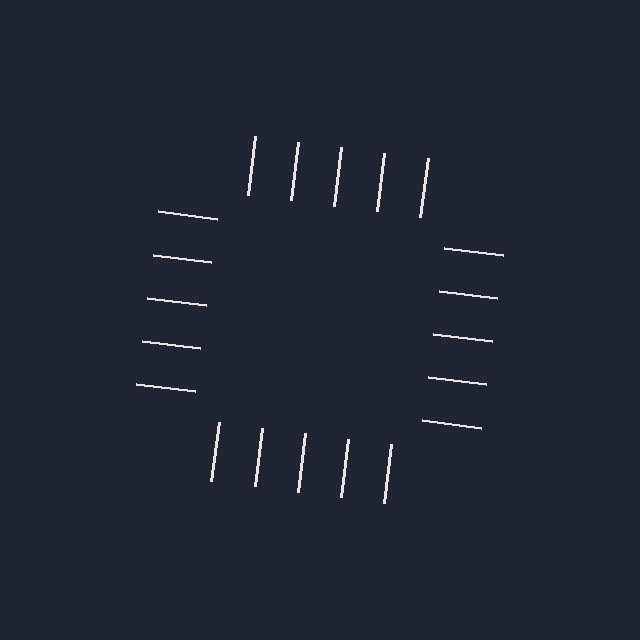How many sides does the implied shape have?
4 sides — the line-ends trace a square.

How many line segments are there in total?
20 — 5 along each of the 4 edges.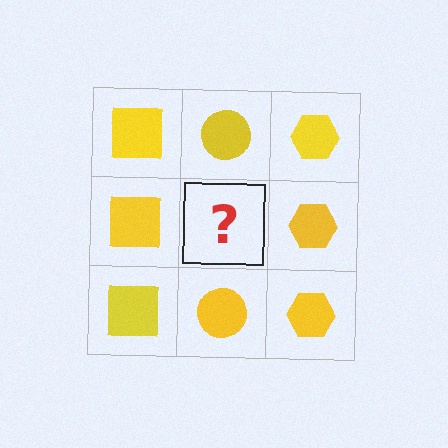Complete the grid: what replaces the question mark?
The question mark should be replaced with a yellow circle.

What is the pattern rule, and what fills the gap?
The rule is that each column has a consistent shape. The gap should be filled with a yellow circle.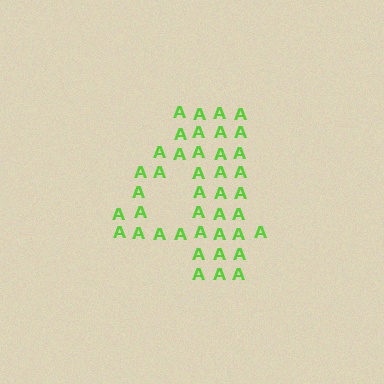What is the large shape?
The large shape is the digit 4.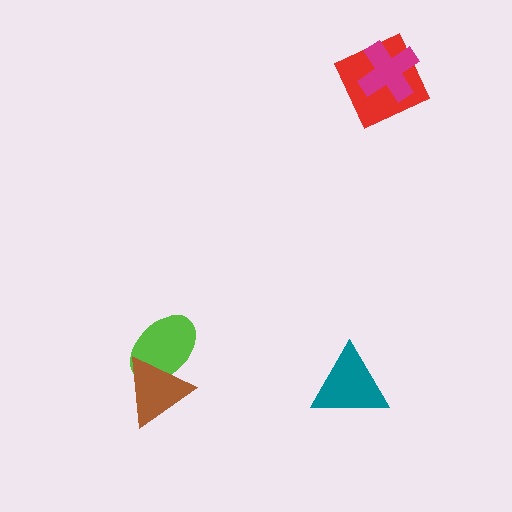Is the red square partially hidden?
Yes, it is partially covered by another shape.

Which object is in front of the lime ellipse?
The brown triangle is in front of the lime ellipse.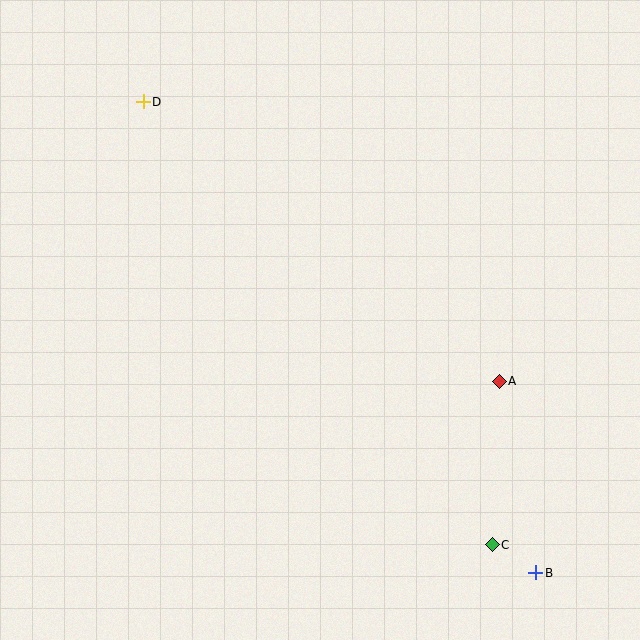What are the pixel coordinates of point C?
Point C is at (492, 545).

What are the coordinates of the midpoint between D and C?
The midpoint between D and C is at (318, 323).